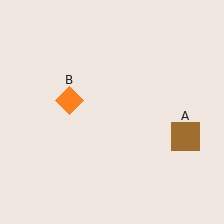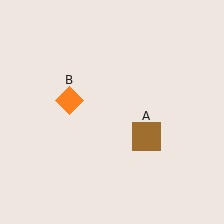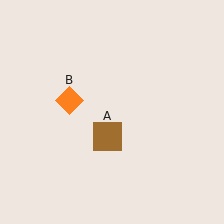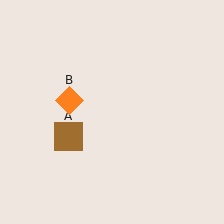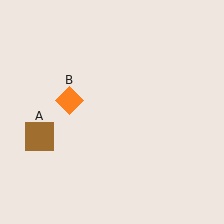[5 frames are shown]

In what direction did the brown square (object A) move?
The brown square (object A) moved left.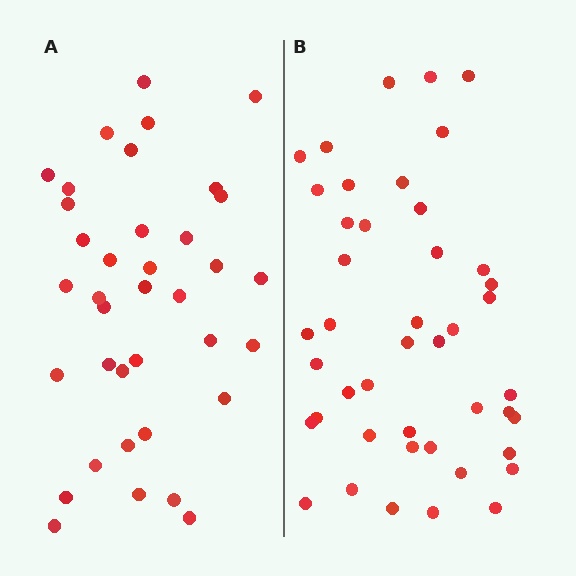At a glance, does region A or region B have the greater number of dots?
Region B (the right region) has more dots.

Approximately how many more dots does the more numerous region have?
Region B has roughly 8 or so more dots than region A.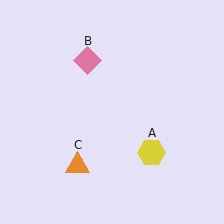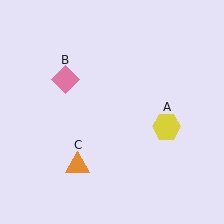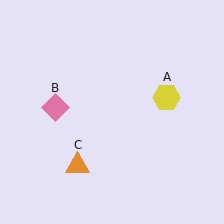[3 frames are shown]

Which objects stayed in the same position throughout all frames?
Orange triangle (object C) remained stationary.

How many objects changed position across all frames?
2 objects changed position: yellow hexagon (object A), pink diamond (object B).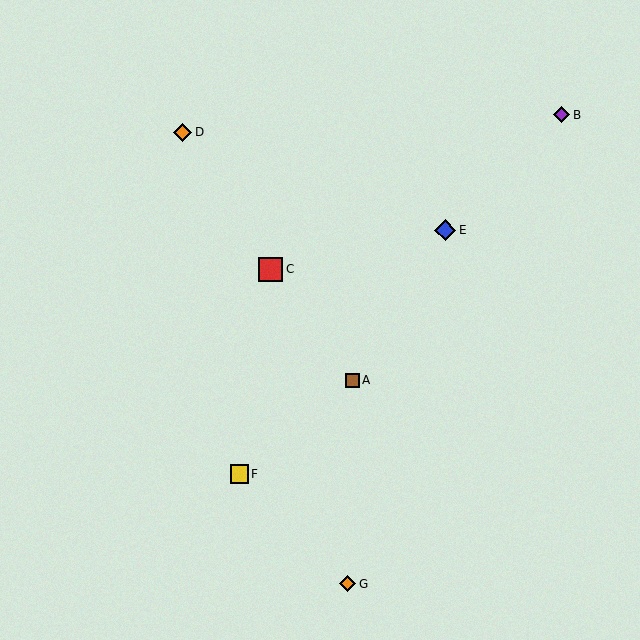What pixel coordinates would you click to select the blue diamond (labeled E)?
Click at (445, 230) to select the blue diamond E.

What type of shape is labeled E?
Shape E is a blue diamond.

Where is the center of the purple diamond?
The center of the purple diamond is at (562, 115).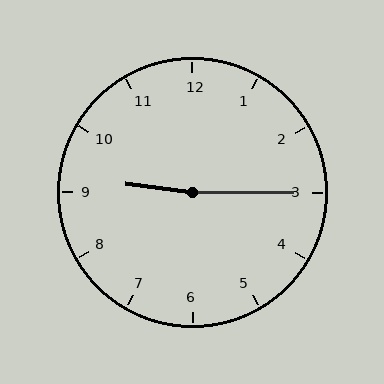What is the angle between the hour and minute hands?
Approximately 172 degrees.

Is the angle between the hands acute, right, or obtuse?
It is obtuse.